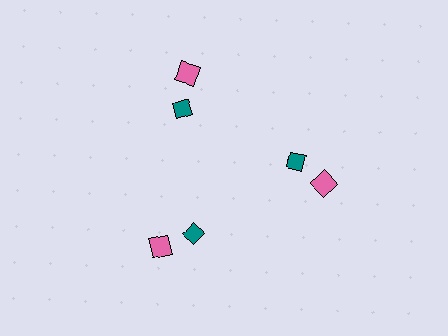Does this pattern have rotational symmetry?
Yes, this pattern has 3-fold rotational symmetry. It looks the same after rotating 120 degrees around the center.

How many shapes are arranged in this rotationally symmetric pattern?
There are 6 shapes, arranged in 3 groups of 2.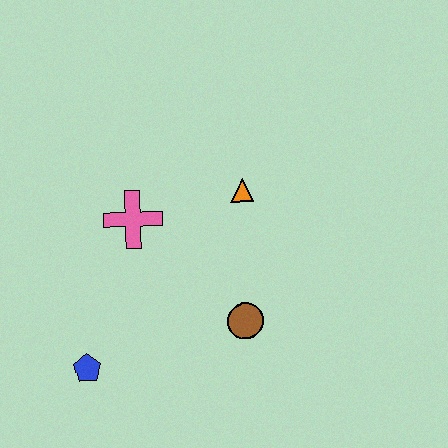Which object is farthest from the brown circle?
The blue pentagon is farthest from the brown circle.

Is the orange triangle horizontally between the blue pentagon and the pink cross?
No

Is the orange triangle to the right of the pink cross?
Yes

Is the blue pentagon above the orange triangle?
No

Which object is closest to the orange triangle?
The pink cross is closest to the orange triangle.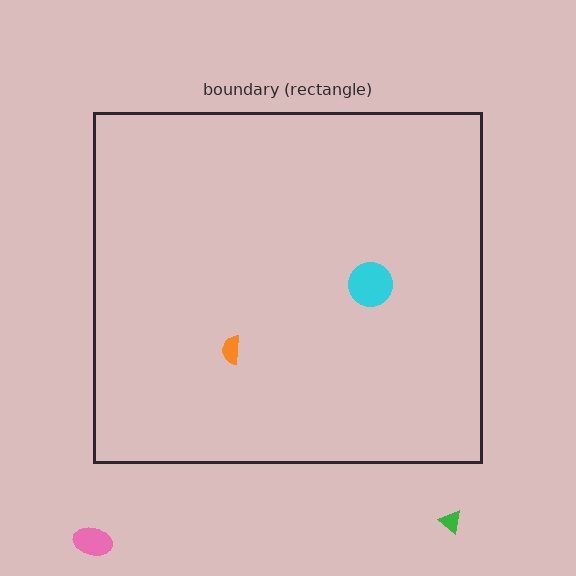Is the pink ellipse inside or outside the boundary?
Outside.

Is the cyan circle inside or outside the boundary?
Inside.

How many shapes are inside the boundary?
2 inside, 2 outside.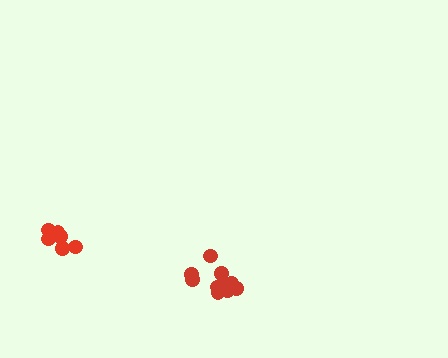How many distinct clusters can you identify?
There are 2 distinct clusters.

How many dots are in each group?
Group 1: 12 dots, Group 2: 6 dots (18 total).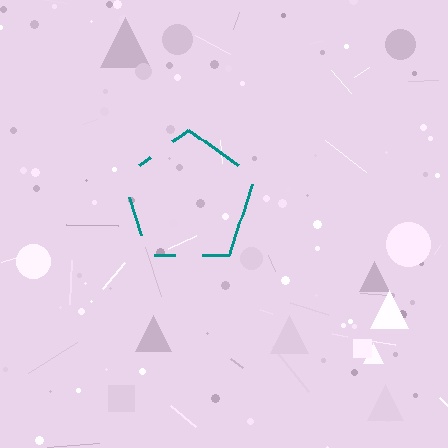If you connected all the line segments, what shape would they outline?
They would outline a pentagon.